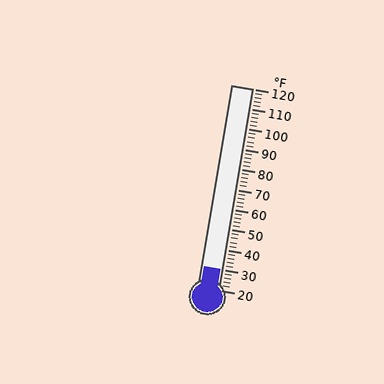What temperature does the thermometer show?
The thermometer shows approximately 30°F.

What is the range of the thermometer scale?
The thermometer scale ranges from 20°F to 120°F.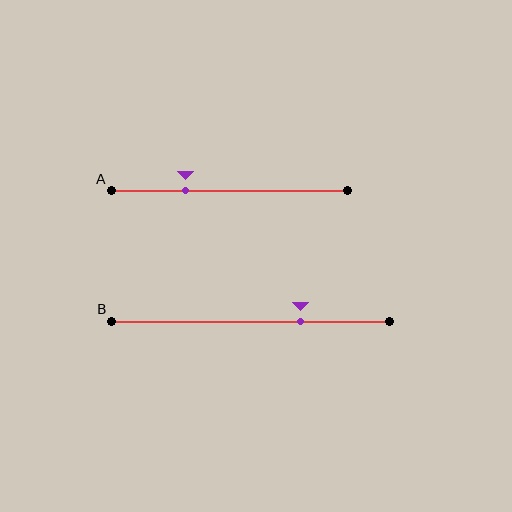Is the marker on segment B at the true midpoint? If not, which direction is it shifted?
No, the marker on segment B is shifted to the right by about 18% of the segment length.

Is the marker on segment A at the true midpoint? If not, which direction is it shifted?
No, the marker on segment A is shifted to the left by about 19% of the segment length.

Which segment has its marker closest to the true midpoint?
Segment B has its marker closest to the true midpoint.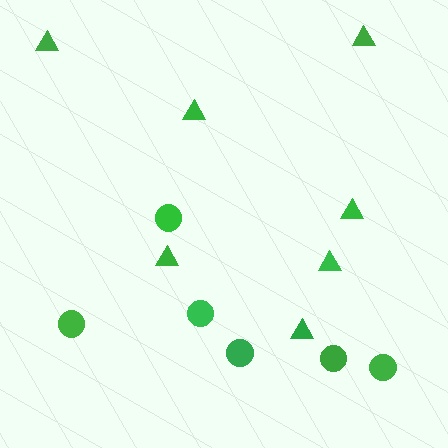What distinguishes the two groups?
There are 2 groups: one group of triangles (7) and one group of circles (6).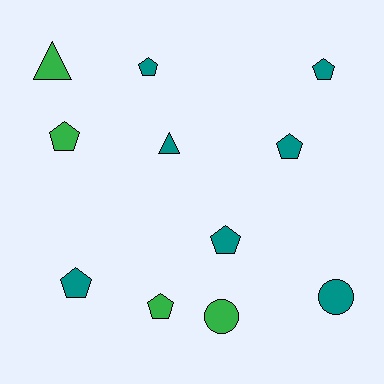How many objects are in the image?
There are 11 objects.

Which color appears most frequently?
Teal, with 7 objects.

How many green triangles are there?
There is 1 green triangle.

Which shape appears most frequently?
Pentagon, with 7 objects.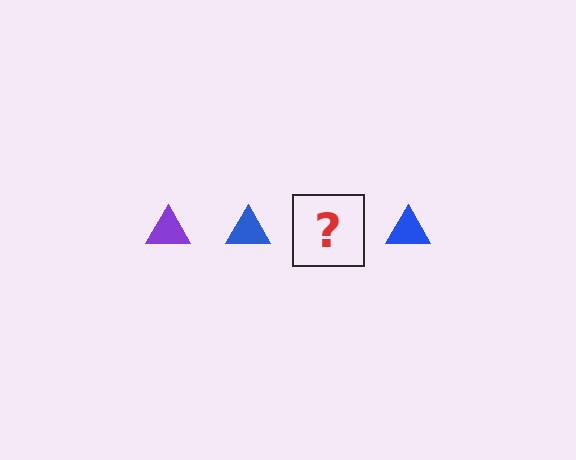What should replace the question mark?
The question mark should be replaced with a purple triangle.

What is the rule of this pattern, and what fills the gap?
The rule is that the pattern cycles through purple, blue triangles. The gap should be filled with a purple triangle.